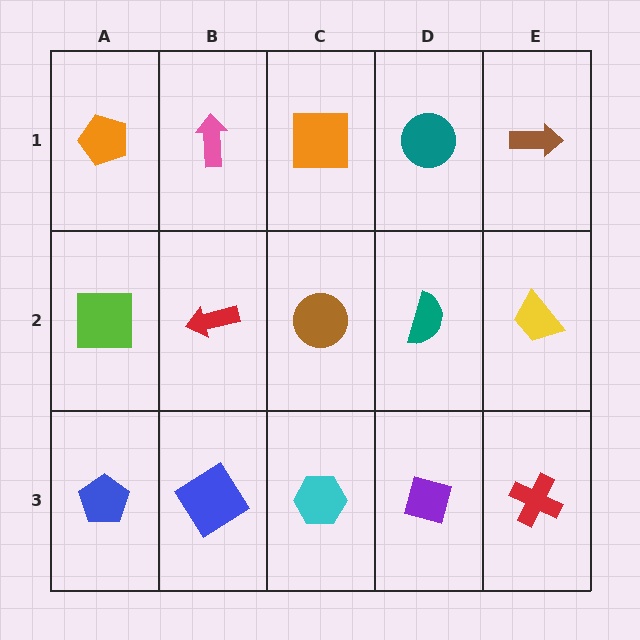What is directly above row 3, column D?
A teal semicircle.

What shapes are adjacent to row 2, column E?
A brown arrow (row 1, column E), a red cross (row 3, column E), a teal semicircle (row 2, column D).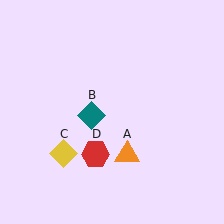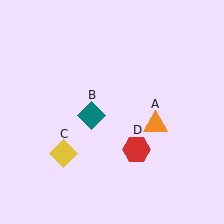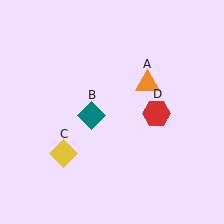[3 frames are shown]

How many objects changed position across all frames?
2 objects changed position: orange triangle (object A), red hexagon (object D).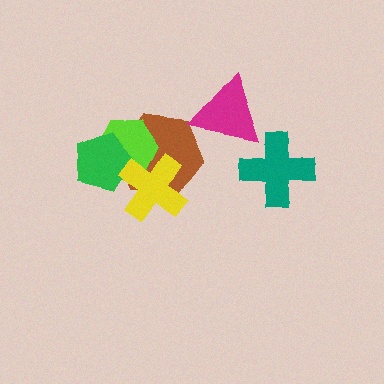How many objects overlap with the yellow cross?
3 objects overlap with the yellow cross.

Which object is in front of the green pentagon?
The yellow cross is in front of the green pentagon.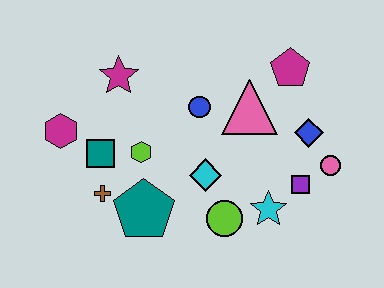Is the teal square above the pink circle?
Yes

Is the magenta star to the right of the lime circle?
No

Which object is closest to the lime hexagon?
The teal square is closest to the lime hexagon.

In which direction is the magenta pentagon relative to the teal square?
The magenta pentagon is to the right of the teal square.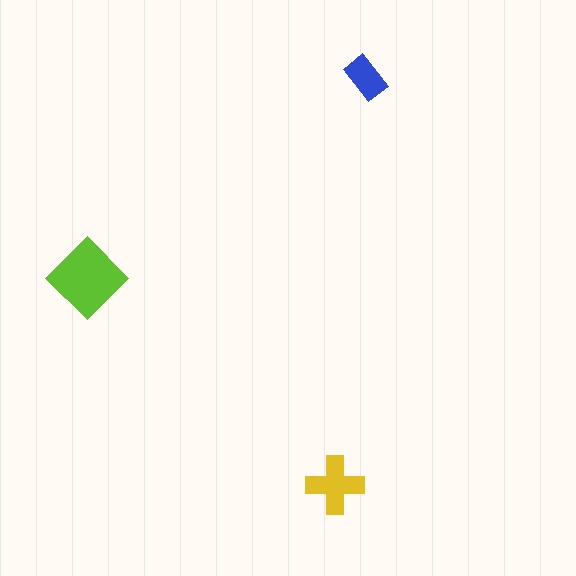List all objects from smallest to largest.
The blue rectangle, the yellow cross, the lime diamond.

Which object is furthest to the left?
The lime diamond is leftmost.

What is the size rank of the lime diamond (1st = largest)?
1st.